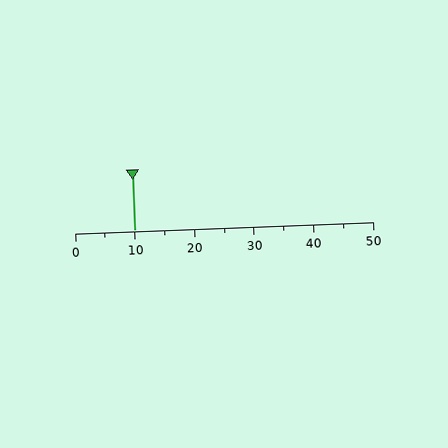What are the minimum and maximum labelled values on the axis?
The axis runs from 0 to 50.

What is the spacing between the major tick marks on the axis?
The major ticks are spaced 10 apart.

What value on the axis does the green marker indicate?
The marker indicates approximately 10.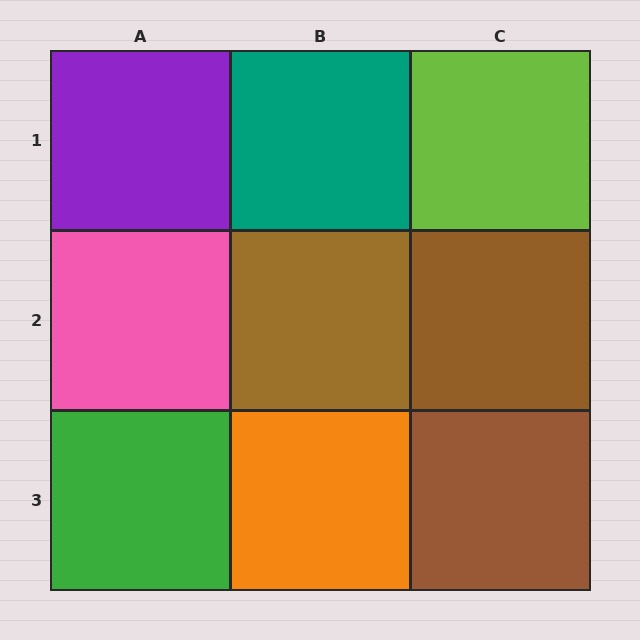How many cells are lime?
1 cell is lime.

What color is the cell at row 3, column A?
Green.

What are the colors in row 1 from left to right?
Purple, teal, lime.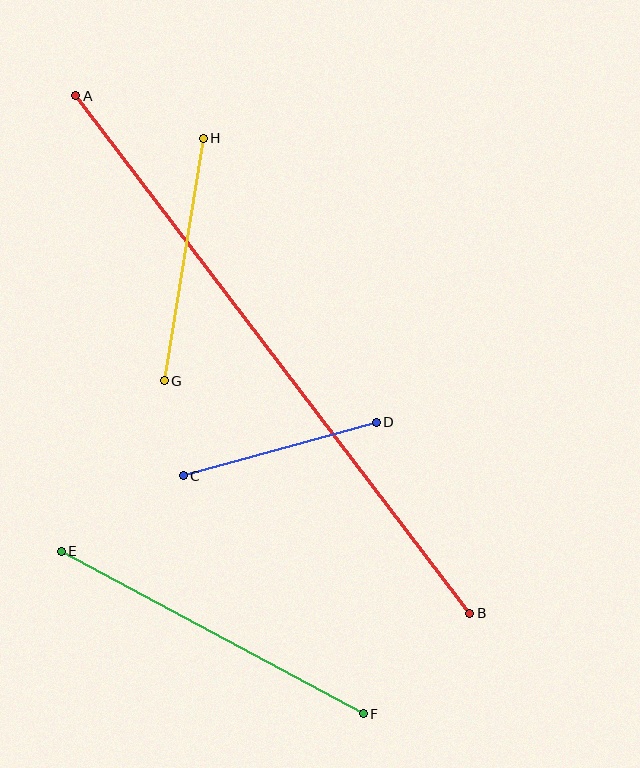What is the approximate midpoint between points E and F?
The midpoint is at approximately (212, 632) pixels.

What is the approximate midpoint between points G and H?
The midpoint is at approximately (184, 260) pixels.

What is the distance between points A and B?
The distance is approximately 650 pixels.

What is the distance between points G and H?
The distance is approximately 246 pixels.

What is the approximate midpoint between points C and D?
The midpoint is at approximately (280, 449) pixels.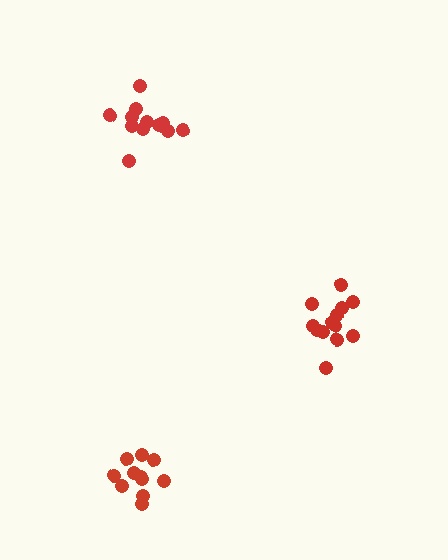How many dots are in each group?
Group 1: 13 dots, Group 2: 13 dots, Group 3: 11 dots (37 total).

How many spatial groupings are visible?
There are 3 spatial groupings.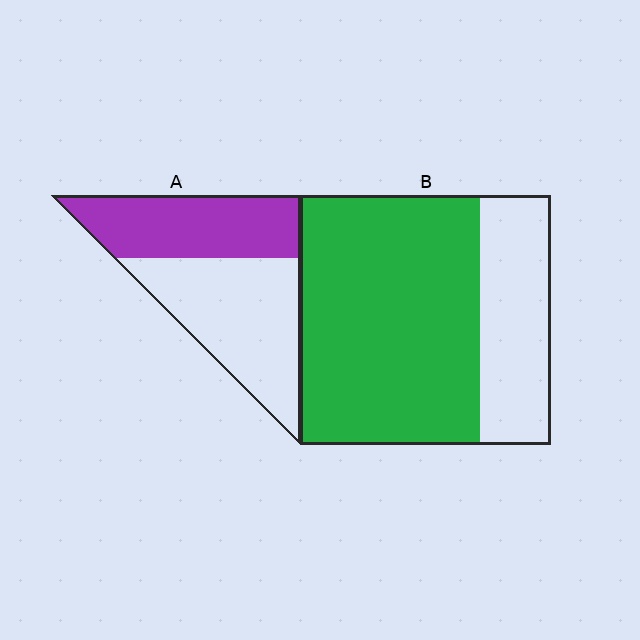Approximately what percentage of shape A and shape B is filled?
A is approximately 45% and B is approximately 70%.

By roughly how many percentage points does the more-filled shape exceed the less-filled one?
By roughly 30 percentage points (B over A).